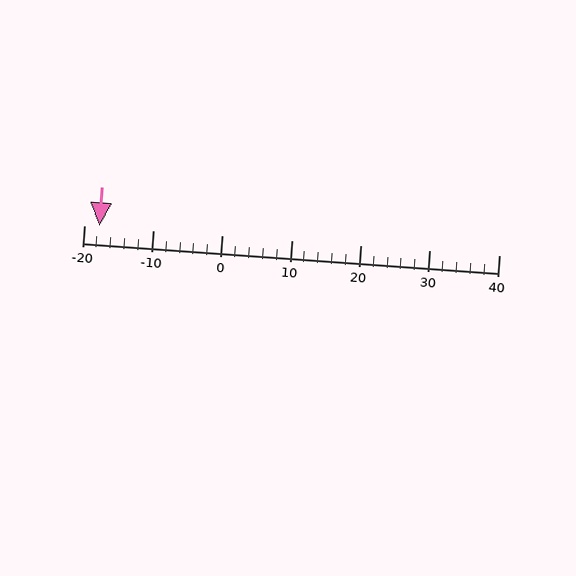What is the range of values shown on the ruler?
The ruler shows values from -20 to 40.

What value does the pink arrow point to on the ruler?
The pink arrow points to approximately -18.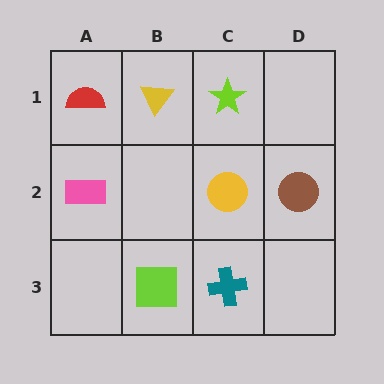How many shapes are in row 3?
2 shapes.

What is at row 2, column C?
A yellow circle.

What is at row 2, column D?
A brown circle.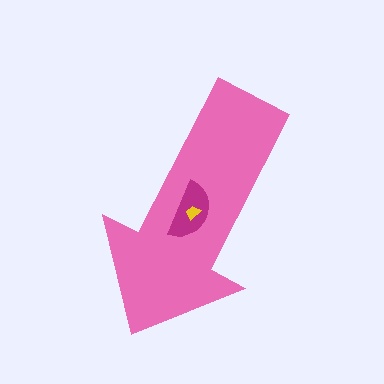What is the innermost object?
The yellow trapezoid.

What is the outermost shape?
The pink arrow.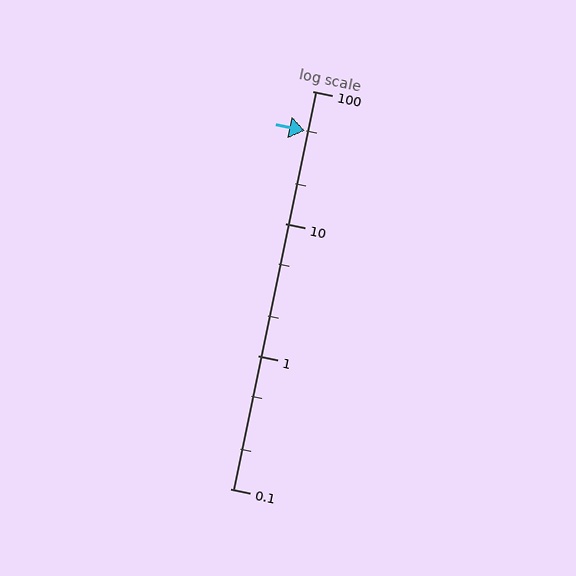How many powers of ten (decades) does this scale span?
The scale spans 3 decades, from 0.1 to 100.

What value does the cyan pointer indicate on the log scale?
The pointer indicates approximately 50.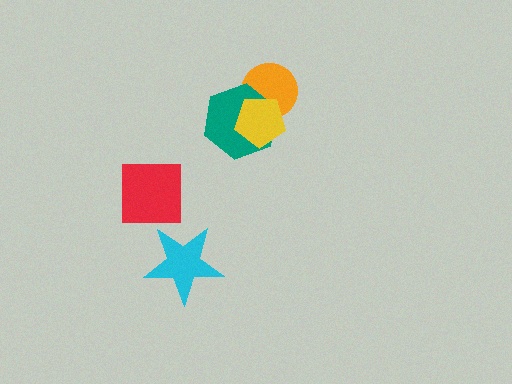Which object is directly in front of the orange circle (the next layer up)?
The teal hexagon is directly in front of the orange circle.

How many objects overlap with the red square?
0 objects overlap with the red square.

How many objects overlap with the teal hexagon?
2 objects overlap with the teal hexagon.